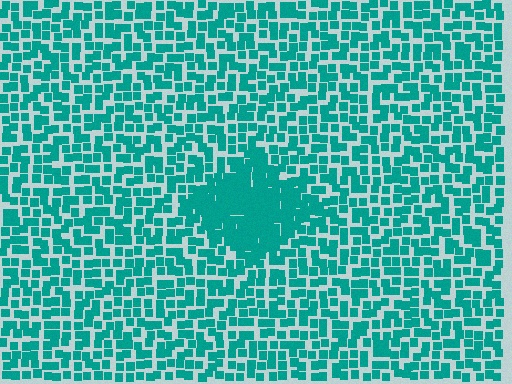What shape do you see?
I see a diamond.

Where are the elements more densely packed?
The elements are more densely packed inside the diamond boundary.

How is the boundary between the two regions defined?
The boundary is defined by a change in element density (approximately 2.0x ratio). All elements are the same color, size, and shape.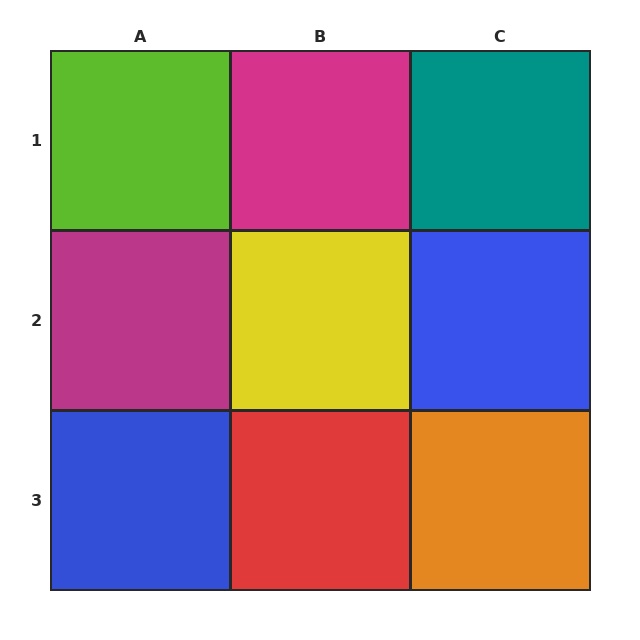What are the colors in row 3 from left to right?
Blue, red, orange.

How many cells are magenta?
2 cells are magenta.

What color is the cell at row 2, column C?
Blue.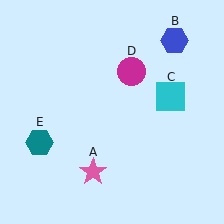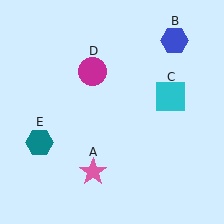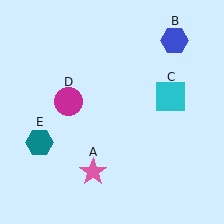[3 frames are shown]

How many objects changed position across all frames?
1 object changed position: magenta circle (object D).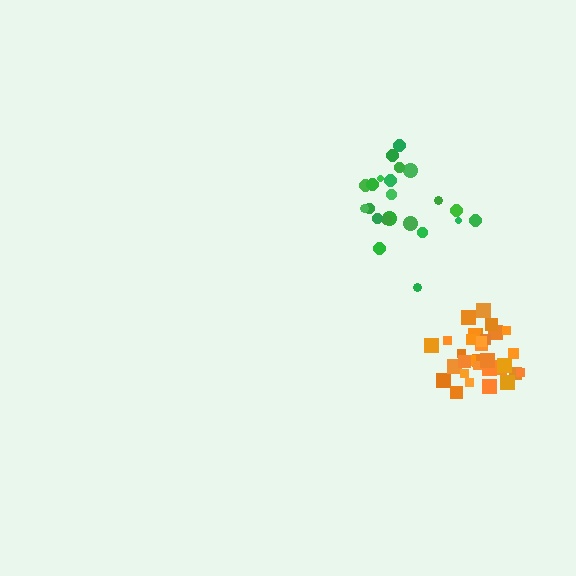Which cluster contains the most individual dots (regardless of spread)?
Orange (34).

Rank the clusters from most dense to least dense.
orange, green.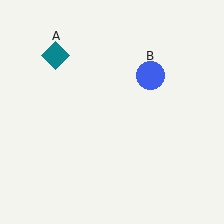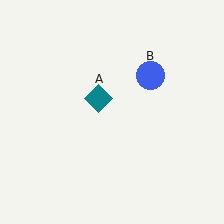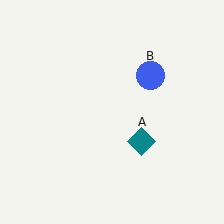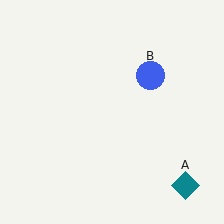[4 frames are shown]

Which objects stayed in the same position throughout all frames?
Blue circle (object B) remained stationary.